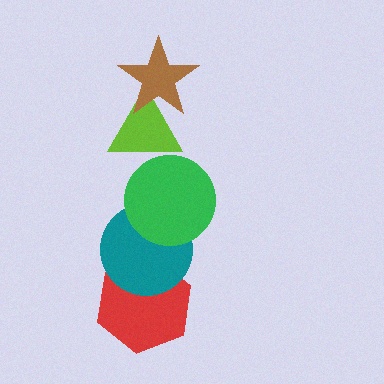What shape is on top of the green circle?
The lime triangle is on top of the green circle.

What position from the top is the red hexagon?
The red hexagon is 5th from the top.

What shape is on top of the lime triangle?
The brown star is on top of the lime triangle.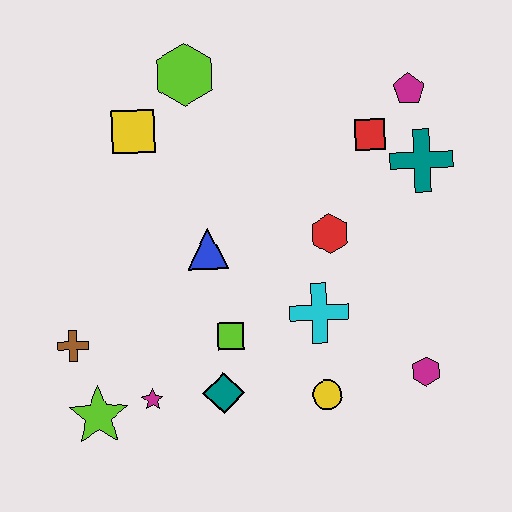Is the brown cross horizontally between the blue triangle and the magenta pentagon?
No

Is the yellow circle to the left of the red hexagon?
Yes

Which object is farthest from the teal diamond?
The magenta pentagon is farthest from the teal diamond.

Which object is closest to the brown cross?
The lime star is closest to the brown cross.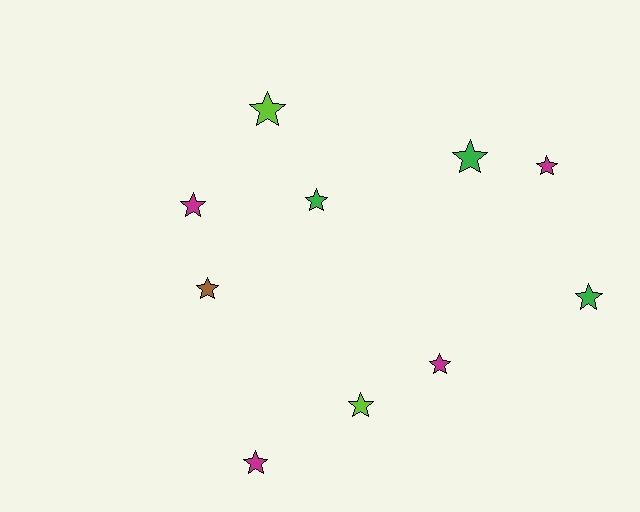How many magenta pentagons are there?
There are no magenta pentagons.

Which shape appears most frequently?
Star, with 10 objects.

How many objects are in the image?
There are 10 objects.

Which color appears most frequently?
Magenta, with 4 objects.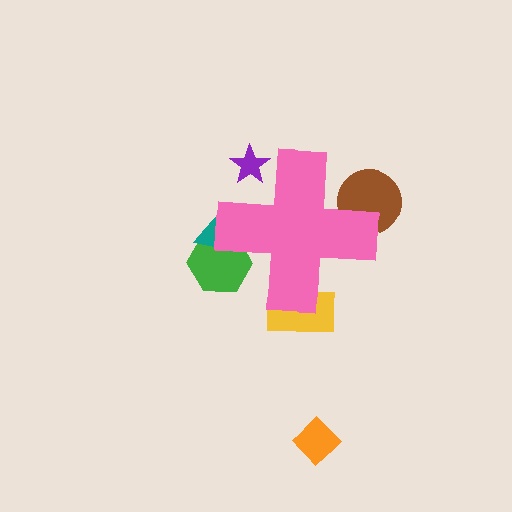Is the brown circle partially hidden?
Yes, the brown circle is partially hidden behind the pink cross.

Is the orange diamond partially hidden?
No, the orange diamond is fully visible.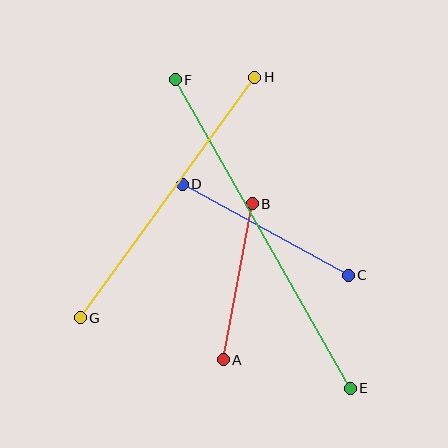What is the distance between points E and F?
The distance is approximately 355 pixels.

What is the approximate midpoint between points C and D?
The midpoint is at approximately (265, 230) pixels.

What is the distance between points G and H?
The distance is approximately 297 pixels.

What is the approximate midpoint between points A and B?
The midpoint is at approximately (238, 282) pixels.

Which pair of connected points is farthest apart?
Points E and F are farthest apart.